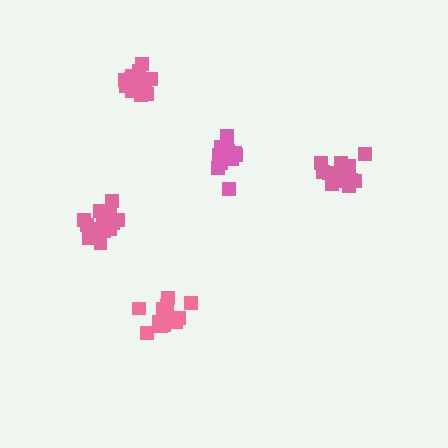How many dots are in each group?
Group 1: 17 dots, Group 2: 19 dots, Group 3: 16 dots, Group 4: 16 dots, Group 5: 15 dots (83 total).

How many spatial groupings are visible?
There are 5 spatial groupings.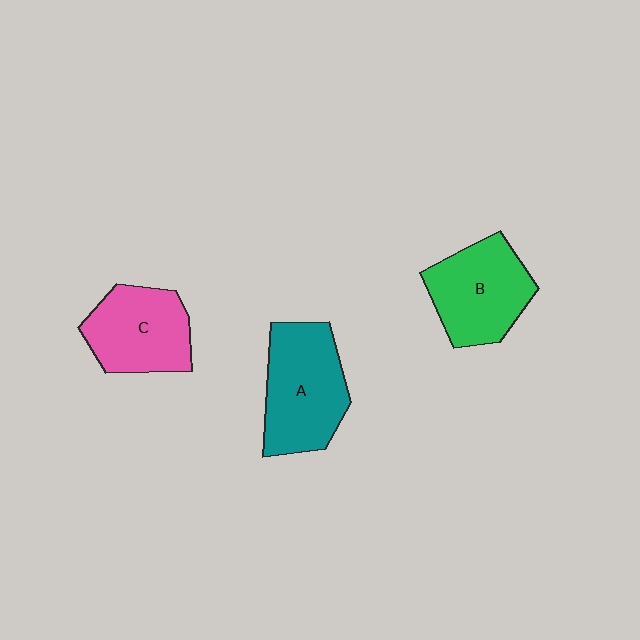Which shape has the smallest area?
Shape C (pink).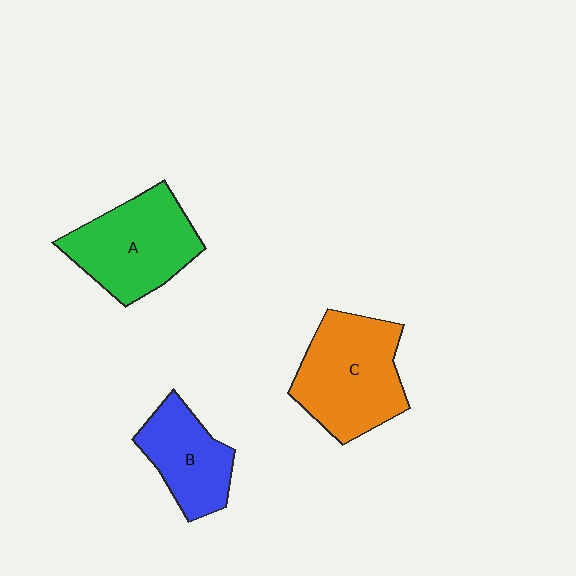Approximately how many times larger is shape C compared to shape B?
Approximately 1.5 times.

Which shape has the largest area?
Shape C (orange).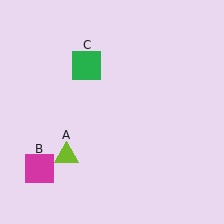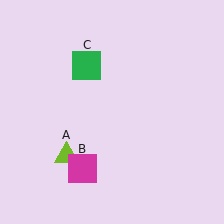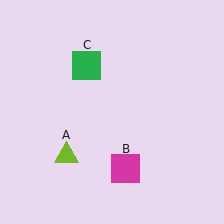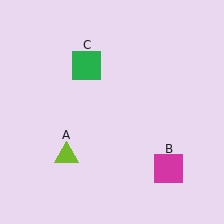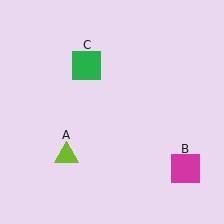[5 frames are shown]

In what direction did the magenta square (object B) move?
The magenta square (object B) moved right.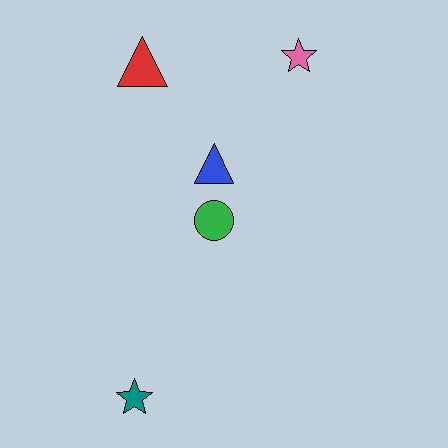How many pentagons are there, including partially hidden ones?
There are no pentagons.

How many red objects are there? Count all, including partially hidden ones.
There is 1 red object.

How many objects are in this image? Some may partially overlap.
There are 5 objects.